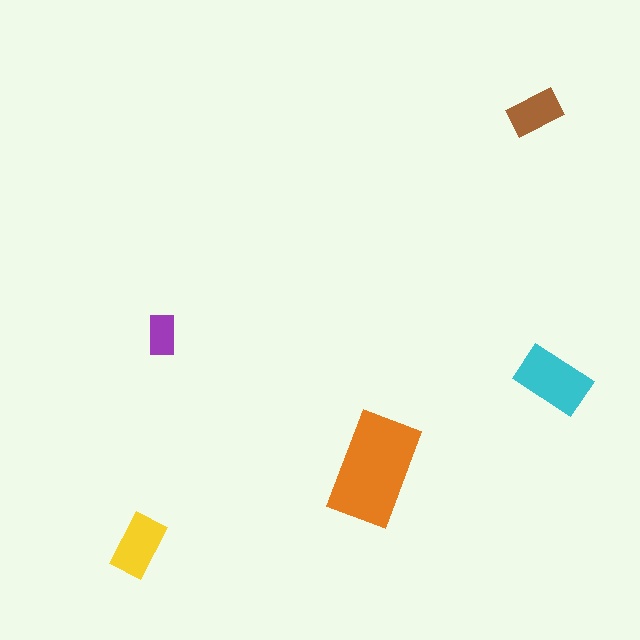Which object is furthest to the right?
The cyan rectangle is rightmost.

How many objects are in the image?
There are 5 objects in the image.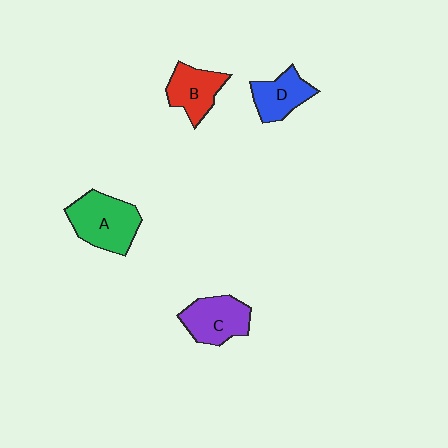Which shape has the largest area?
Shape A (green).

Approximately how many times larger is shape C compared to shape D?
Approximately 1.2 times.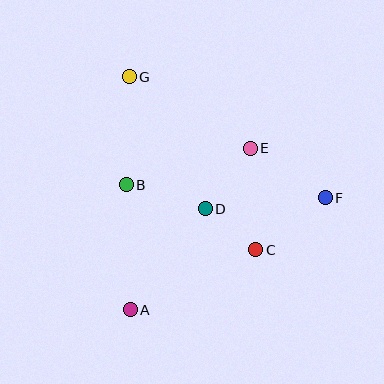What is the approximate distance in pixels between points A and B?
The distance between A and B is approximately 125 pixels.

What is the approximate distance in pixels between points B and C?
The distance between B and C is approximately 145 pixels.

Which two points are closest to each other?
Points C and D are closest to each other.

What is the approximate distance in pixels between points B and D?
The distance between B and D is approximately 83 pixels.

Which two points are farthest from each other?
Points A and G are farthest from each other.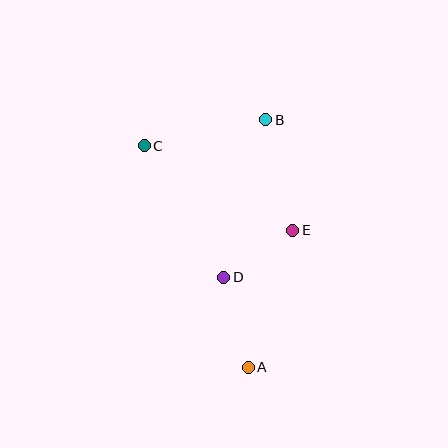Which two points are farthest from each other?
Points A and B are farthest from each other.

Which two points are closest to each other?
Points D and E are closest to each other.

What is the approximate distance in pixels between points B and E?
The distance between B and E is approximately 113 pixels.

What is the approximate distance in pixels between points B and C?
The distance between B and C is approximately 124 pixels.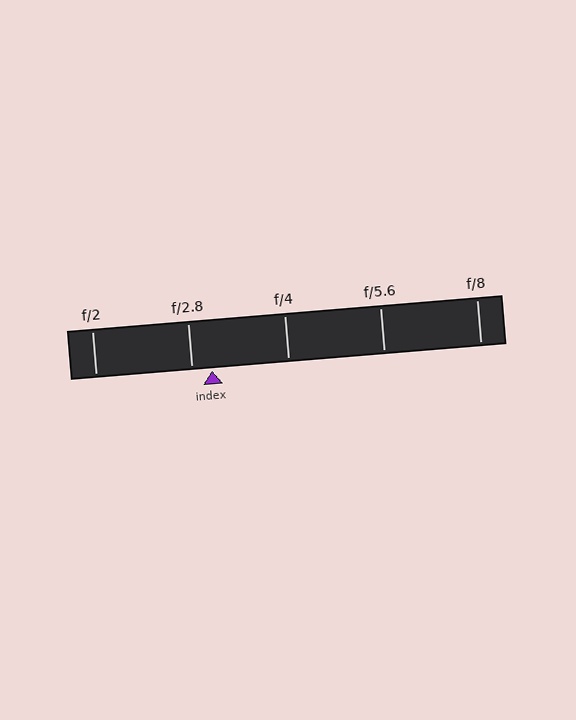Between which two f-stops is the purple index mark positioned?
The index mark is between f/2.8 and f/4.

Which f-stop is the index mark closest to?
The index mark is closest to f/2.8.